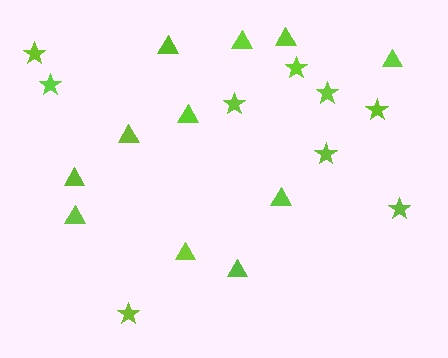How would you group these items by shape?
There are 2 groups: one group of stars (9) and one group of triangles (11).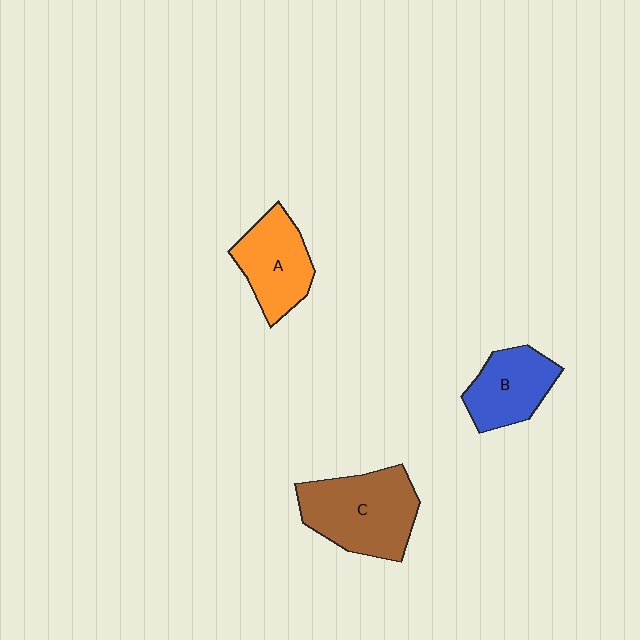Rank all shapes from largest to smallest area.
From largest to smallest: C (brown), A (orange), B (blue).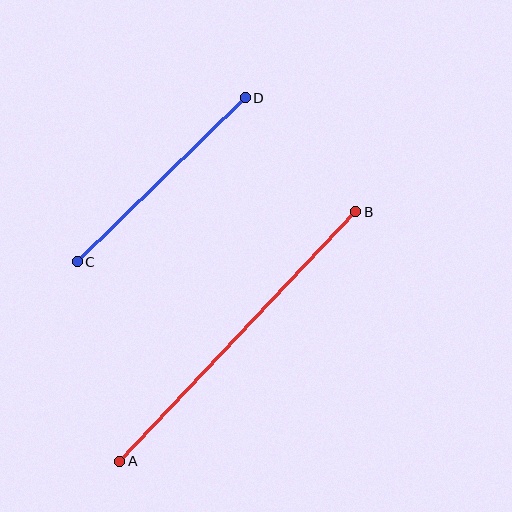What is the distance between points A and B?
The distance is approximately 343 pixels.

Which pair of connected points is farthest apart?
Points A and B are farthest apart.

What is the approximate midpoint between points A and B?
The midpoint is at approximately (238, 337) pixels.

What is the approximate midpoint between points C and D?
The midpoint is at approximately (161, 180) pixels.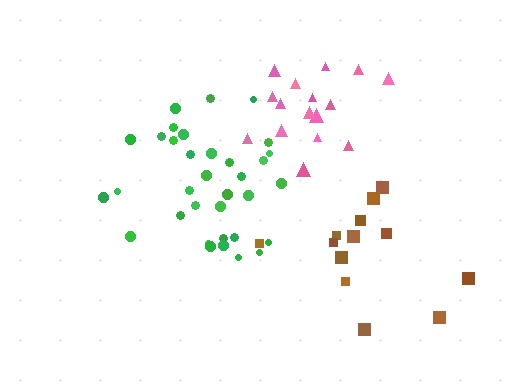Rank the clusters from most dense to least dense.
green, pink, brown.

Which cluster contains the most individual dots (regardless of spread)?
Green (34).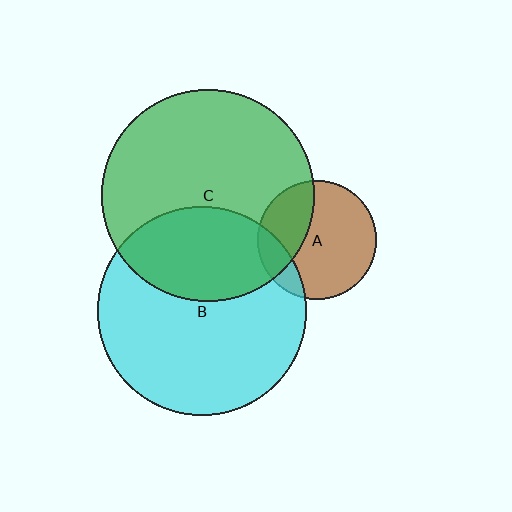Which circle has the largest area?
Circle C (green).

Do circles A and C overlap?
Yes.